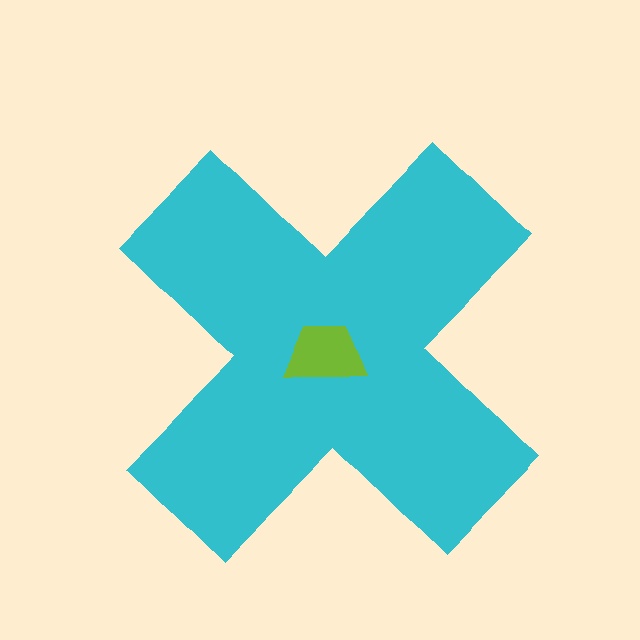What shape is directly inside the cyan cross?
The lime trapezoid.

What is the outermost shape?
The cyan cross.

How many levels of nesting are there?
2.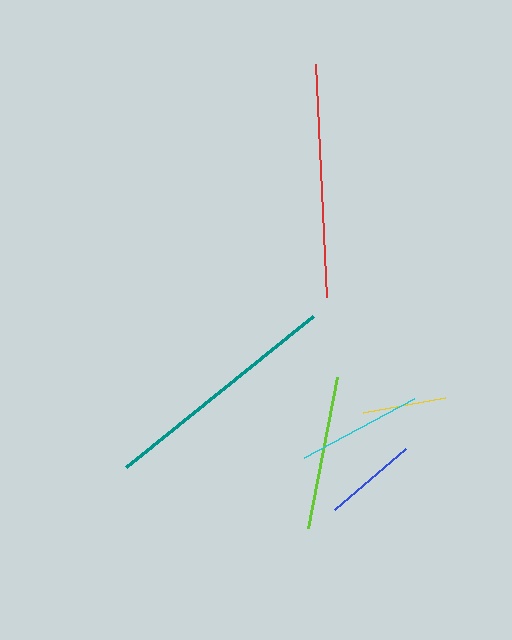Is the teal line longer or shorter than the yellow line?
The teal line is longer than the yellow line.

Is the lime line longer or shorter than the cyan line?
The lime line is longer than the cyan line.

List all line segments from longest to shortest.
From longest to shortest: teal, red, lime, cyan, blue, yellow.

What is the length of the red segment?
The red segment is approximately 233 pixels long.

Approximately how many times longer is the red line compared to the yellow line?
The red line is approximately 2.8 times the length of the yellow line.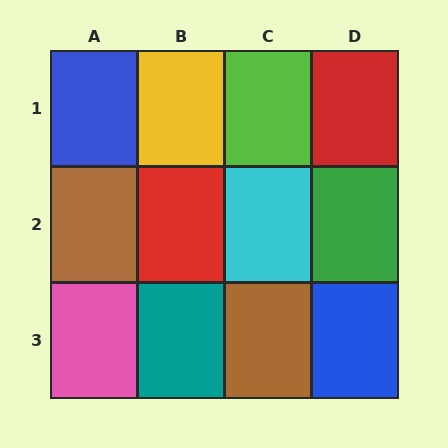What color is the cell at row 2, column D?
Green.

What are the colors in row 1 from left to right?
Blue, yellow, lime, red.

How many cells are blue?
2 cells are blue.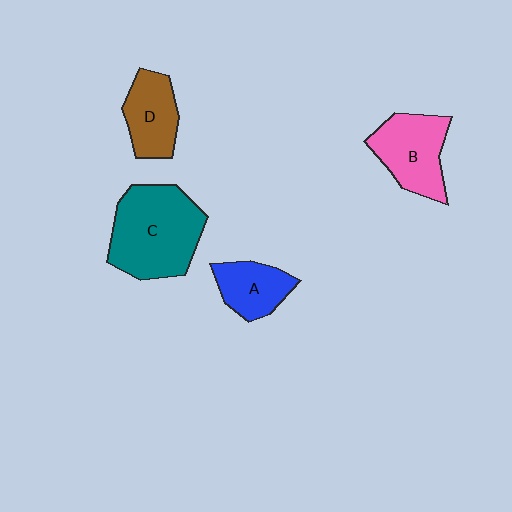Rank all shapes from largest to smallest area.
From largest to smallest: C (teal), B (pink), D (brown), A (blue).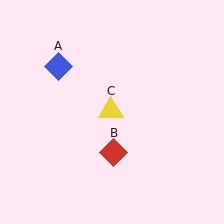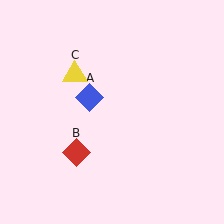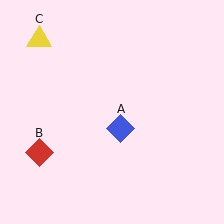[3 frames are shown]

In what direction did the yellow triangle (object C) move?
The yellow triangle (object C) moved up and to the left.